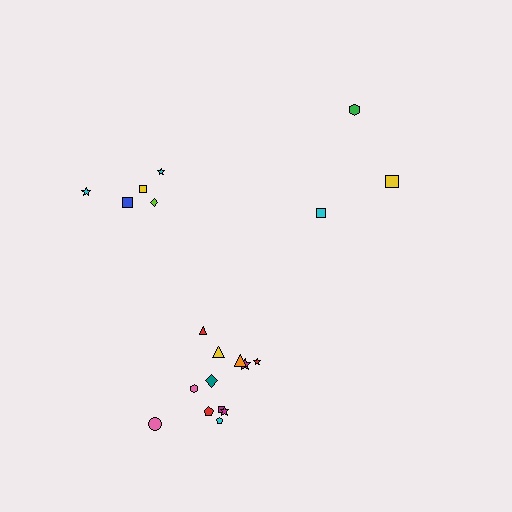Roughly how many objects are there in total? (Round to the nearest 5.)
Roughly 20 objects in total.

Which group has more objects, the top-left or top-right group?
The top-left group.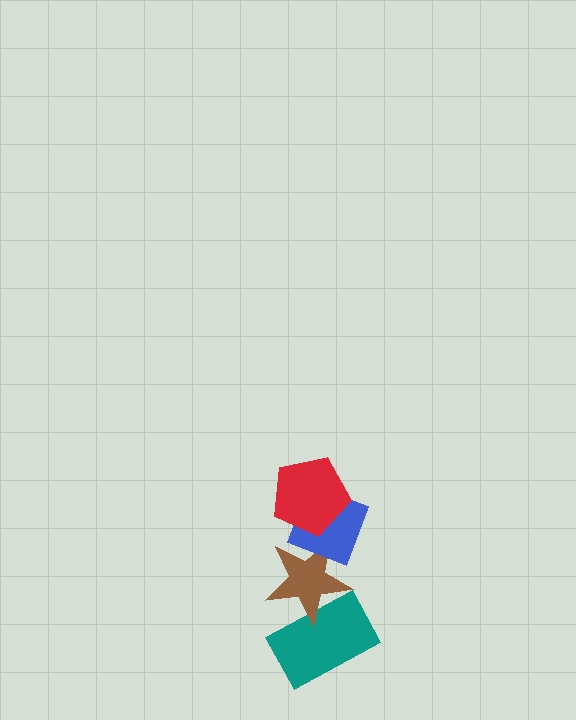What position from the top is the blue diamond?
The blue diamond is 2nd from the top.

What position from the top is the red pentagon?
The red pentagon is 1st from the top.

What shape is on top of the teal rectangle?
The brown star is on top of the teal rectangle.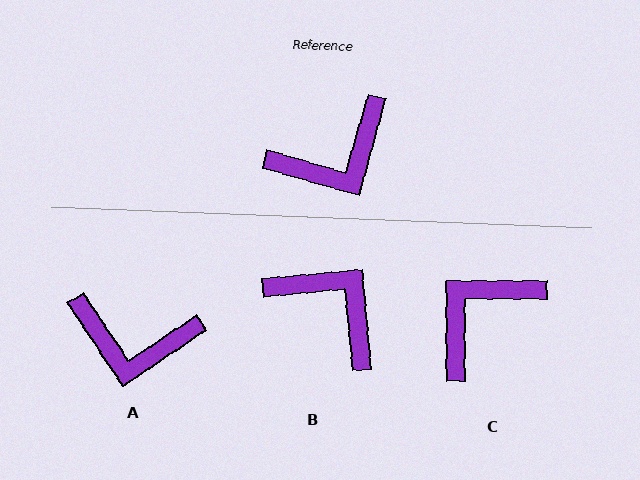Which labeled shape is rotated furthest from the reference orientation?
C, about 164 degrees away.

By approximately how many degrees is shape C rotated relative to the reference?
Approximately 164 degrees clockwise.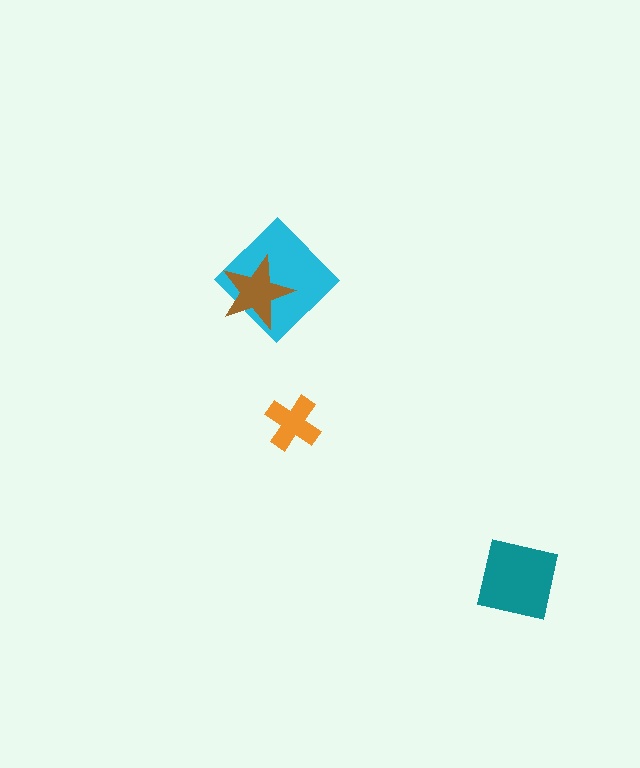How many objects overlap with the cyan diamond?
1 object overlaps with the cyan diamond.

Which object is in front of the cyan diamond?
The brown star is in front of the cyan diamond.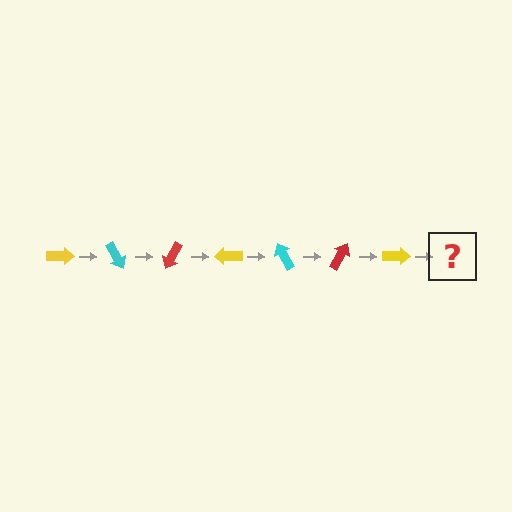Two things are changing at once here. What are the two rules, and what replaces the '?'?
The two rules are that it rotates 60 degrees each step and the color cycles through yellow, cyan, and red. The '?' should be a cyan arrow, rotated 420 degrees from the start.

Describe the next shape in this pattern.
It should be a cyan arrow, rotated 420 degrees from the start.